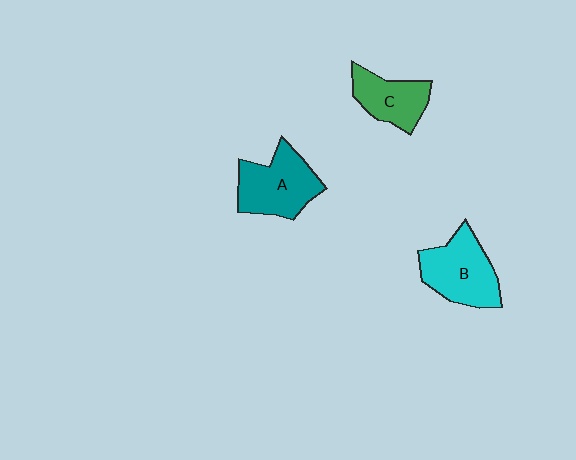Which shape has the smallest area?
Shape C (green).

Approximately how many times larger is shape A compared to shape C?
Approximately 1.4 times.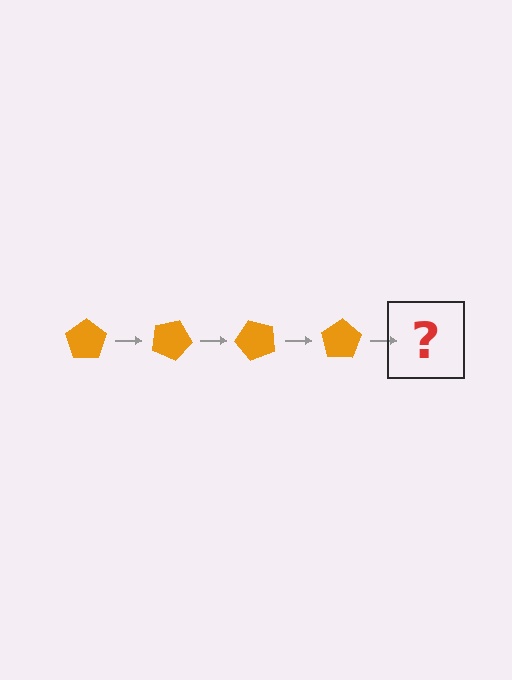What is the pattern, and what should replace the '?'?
The pattern is that the pentagon rotates 25 degrees each step. The '?' should be an orange pentagon rotated 100 degrees.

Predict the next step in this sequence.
The next step is an orange pentagon rotated 100 degrees.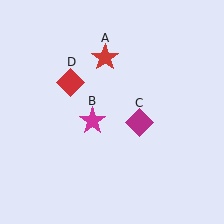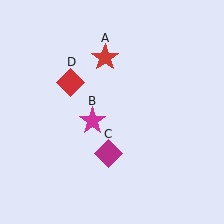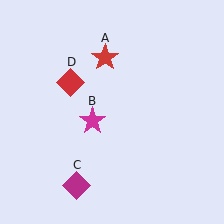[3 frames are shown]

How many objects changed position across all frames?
1 object changed position: magenta diamond (object C).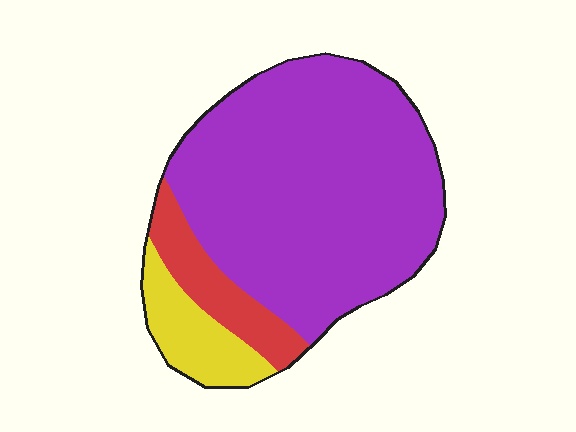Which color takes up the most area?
Purple, at roughly 75%.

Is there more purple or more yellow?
Purple.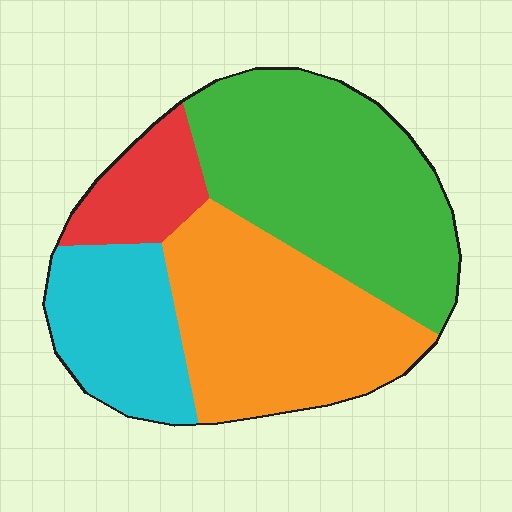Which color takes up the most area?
Green, at roughly 40%.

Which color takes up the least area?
Red, at roughly 10%.